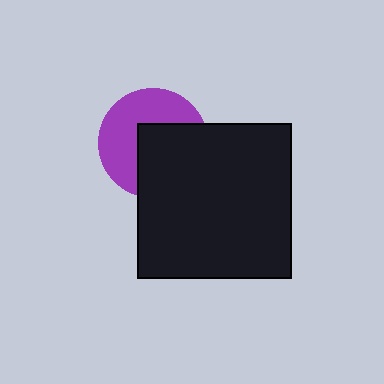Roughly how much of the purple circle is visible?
About half of it is visible (roughly 52%).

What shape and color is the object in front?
The object in front is a black square.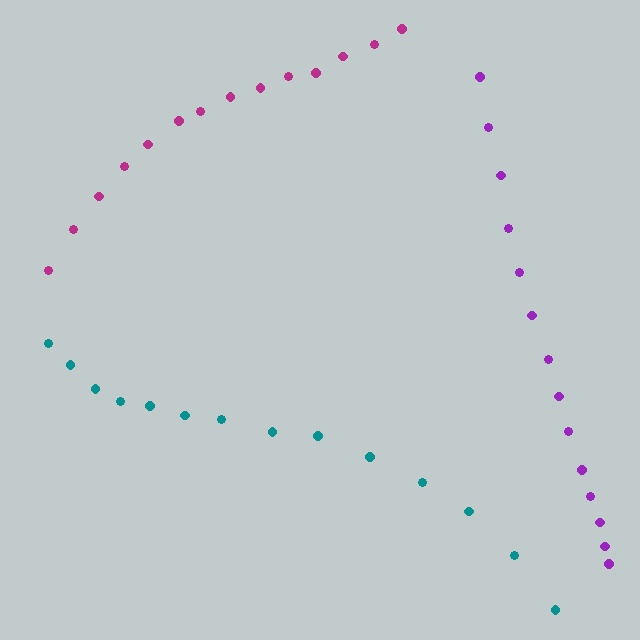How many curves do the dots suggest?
There are 3 distinct paths.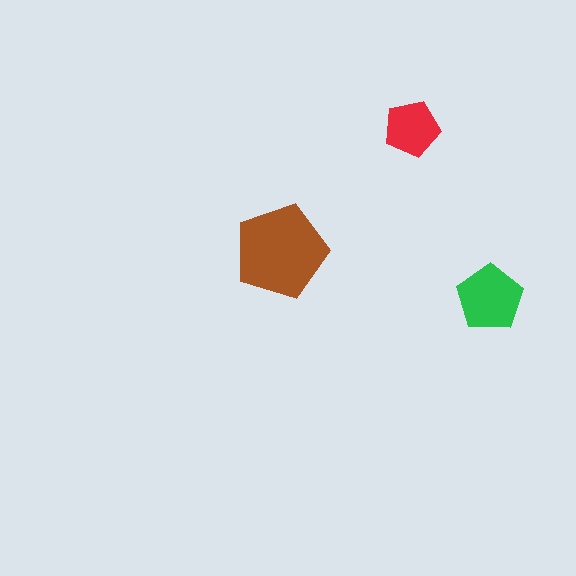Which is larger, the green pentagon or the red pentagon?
The green one.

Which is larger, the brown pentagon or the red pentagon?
The brown one.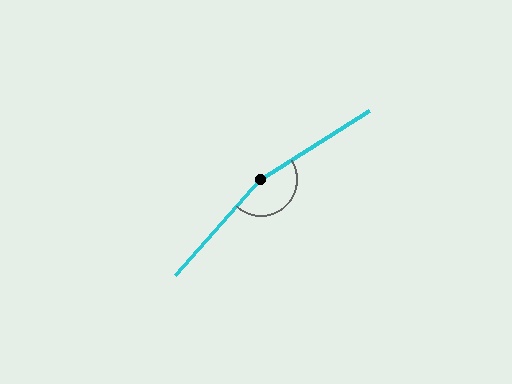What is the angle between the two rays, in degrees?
Approximately 164 degrees.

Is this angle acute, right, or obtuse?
It is obtuse.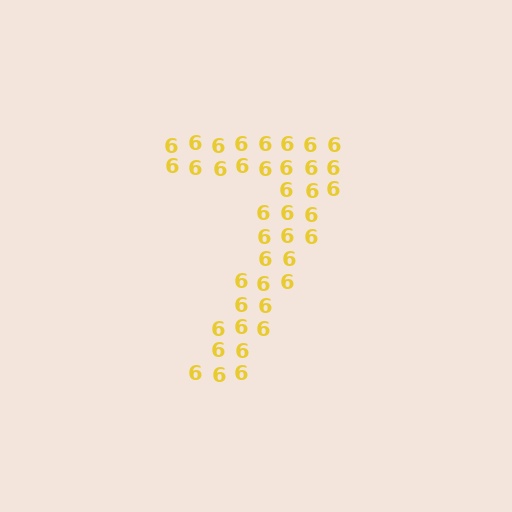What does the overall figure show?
The overall figure shows the digit 7.